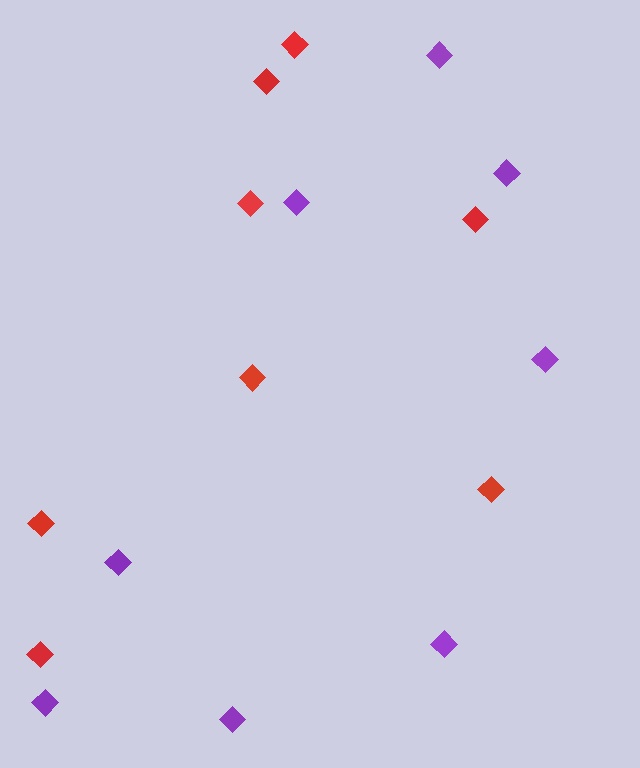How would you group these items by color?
There are 2 groups: one group of purple diamonds (8) and one group of red diamonds (8).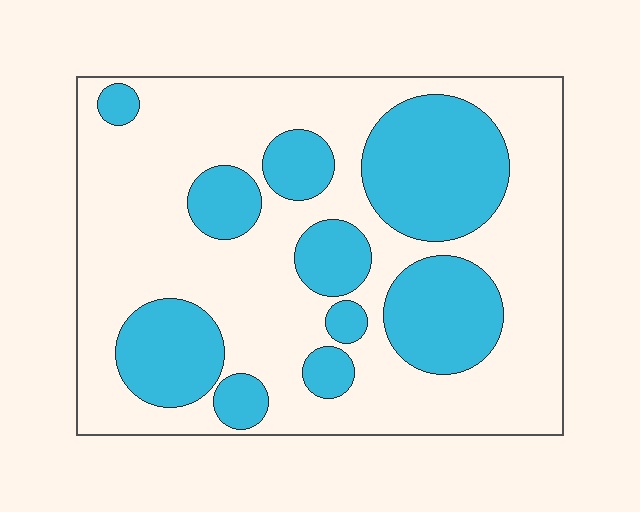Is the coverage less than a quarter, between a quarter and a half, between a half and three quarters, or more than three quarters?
Between a quarter and a half.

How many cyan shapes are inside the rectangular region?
10.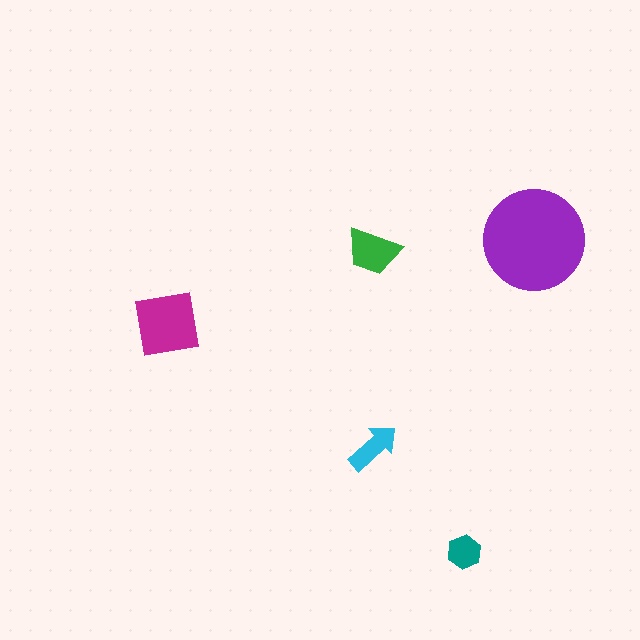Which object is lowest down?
The teal hexagon is bottommost.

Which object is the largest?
The purple circle.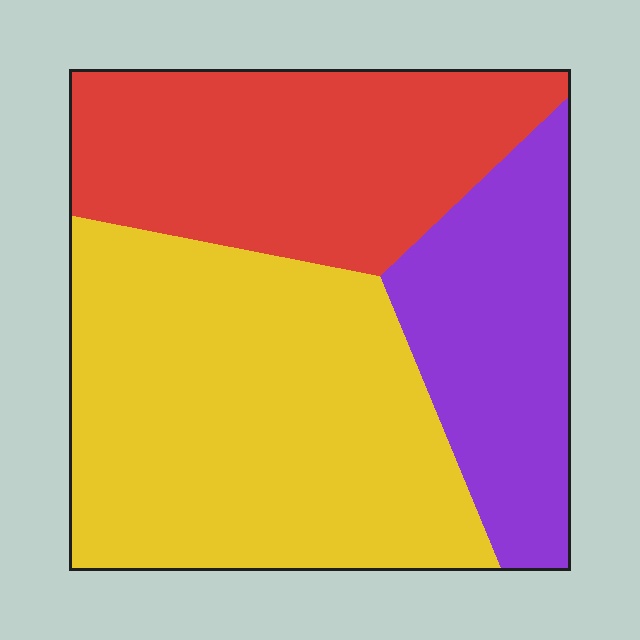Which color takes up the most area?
Yellow, at roughly 45%.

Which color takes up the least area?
Purple, at roughly 20%.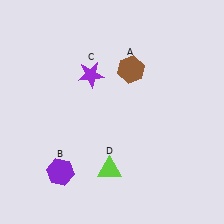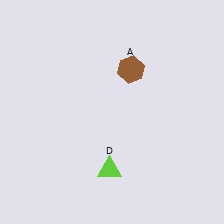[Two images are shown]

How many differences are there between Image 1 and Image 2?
There are 2 differences between the two images.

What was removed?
The purple hexagon (B), the purple star (C) were removed in Image 2.